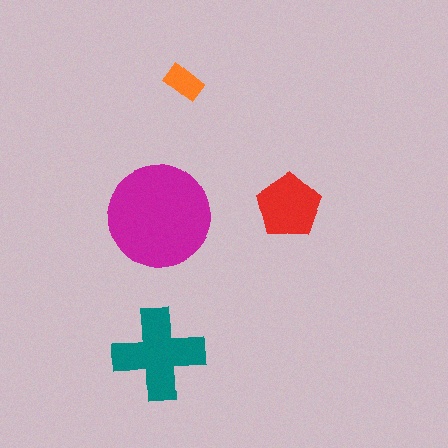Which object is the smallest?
The orange rectangle.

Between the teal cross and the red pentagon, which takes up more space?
The teal cross.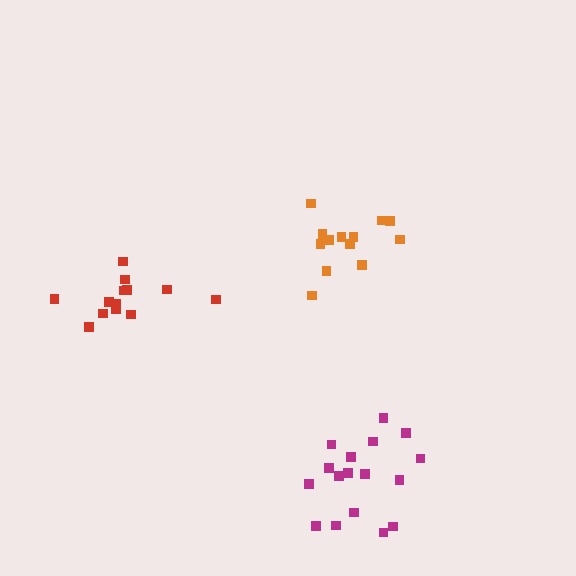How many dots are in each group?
Group 1: 13 dots, Group 2: 13 dots, Group 3: 17 dots (43 total).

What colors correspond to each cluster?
The clusters are colored: red, orange, magenta.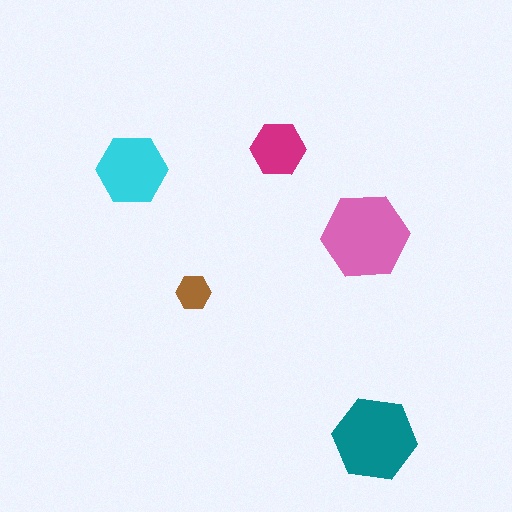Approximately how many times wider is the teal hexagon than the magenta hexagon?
About 1.5 times wider.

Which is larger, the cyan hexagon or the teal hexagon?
The teal one.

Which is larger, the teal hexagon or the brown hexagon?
The teal one.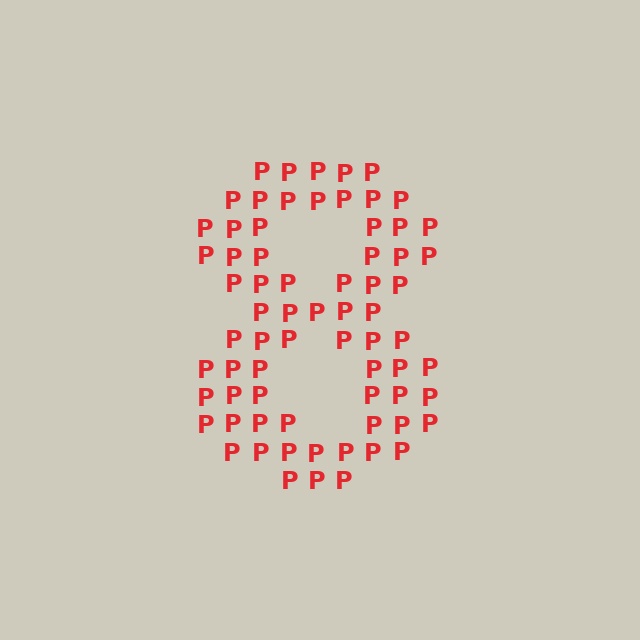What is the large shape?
The large shape is the digit 8.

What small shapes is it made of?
It is made of small letter P's.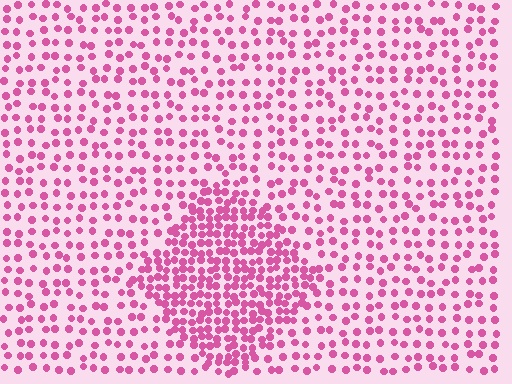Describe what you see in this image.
The image contains small pink elements arranged at two different densities. A diamond-shaped region is visible where the elements are more densely packed than the surrounding area.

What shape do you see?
I see a diamond.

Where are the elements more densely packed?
The elements are more densely packed inside the diamond boundary.